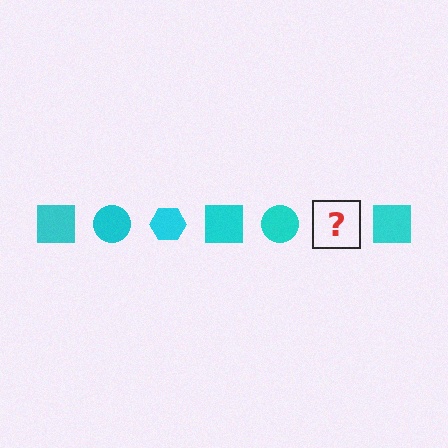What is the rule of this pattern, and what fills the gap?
The rule is that the pattern cycles through square, circle, hexagon shapes in cyan. The gap should be filled with a cyan hexagon.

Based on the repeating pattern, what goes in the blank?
The blank should be a cyan hexagon.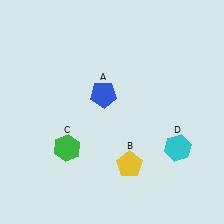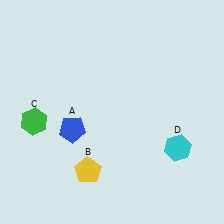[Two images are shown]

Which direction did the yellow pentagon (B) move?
The yellow pentagon (B) moved left.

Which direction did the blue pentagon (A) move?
The blue pentagon (A) moved down.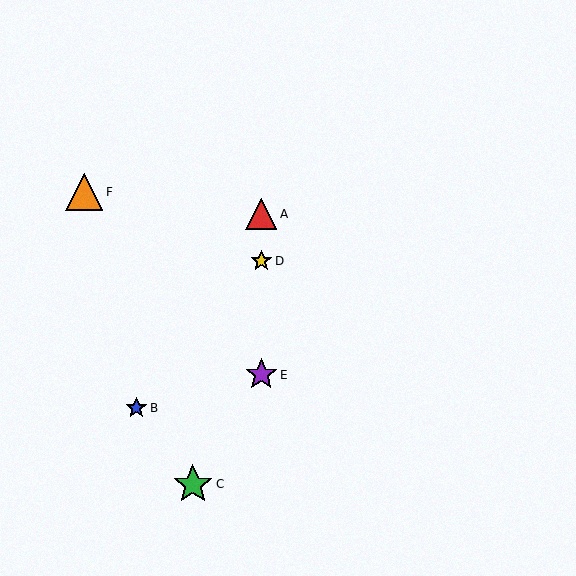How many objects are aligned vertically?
3 objects (A, D, E) are aligned vertically.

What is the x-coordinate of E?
Object E is at x≈261.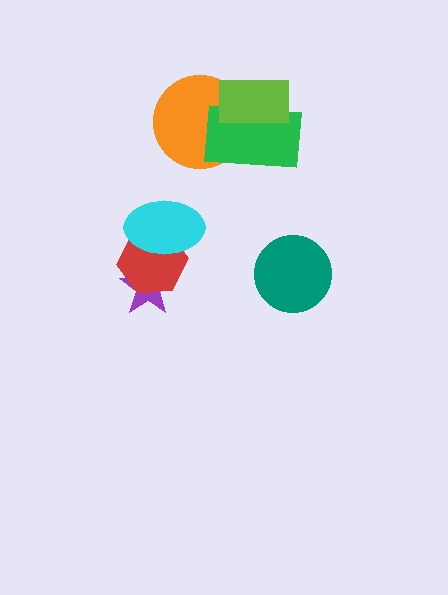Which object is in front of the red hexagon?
The cyan ellipse is in front of the red hexagon.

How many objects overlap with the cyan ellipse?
2 objects overlap with the cyan ellipse.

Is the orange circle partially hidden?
Yes, it is partially covered by another shape.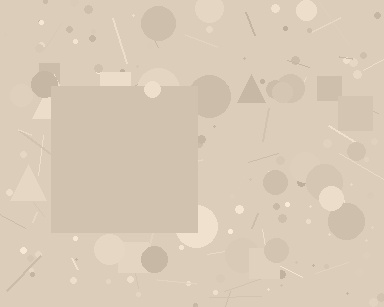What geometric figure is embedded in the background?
A square is embedded in the background.